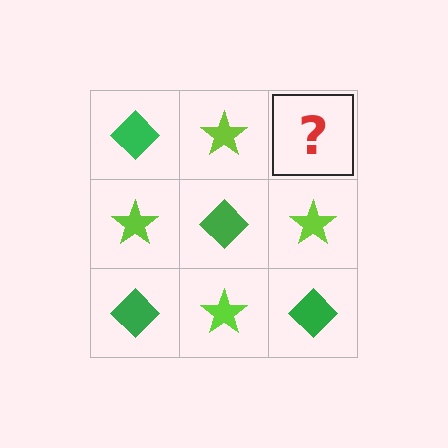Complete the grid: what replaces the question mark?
The question mark should be replaced with a green diamond.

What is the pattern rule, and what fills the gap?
The rule is that it alternates green diamond and lime star in a checkerboard pattern. The gap should be filled with a green diamond.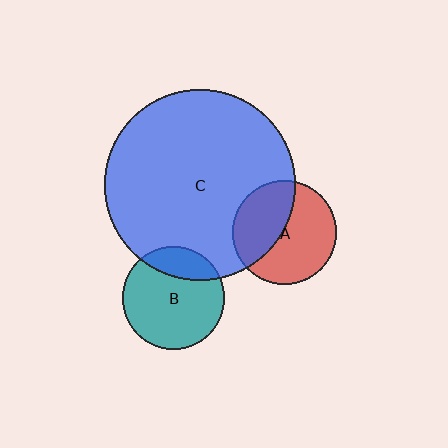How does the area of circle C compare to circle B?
Approximately 3.5 times.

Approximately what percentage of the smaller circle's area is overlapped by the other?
Approximately 45%.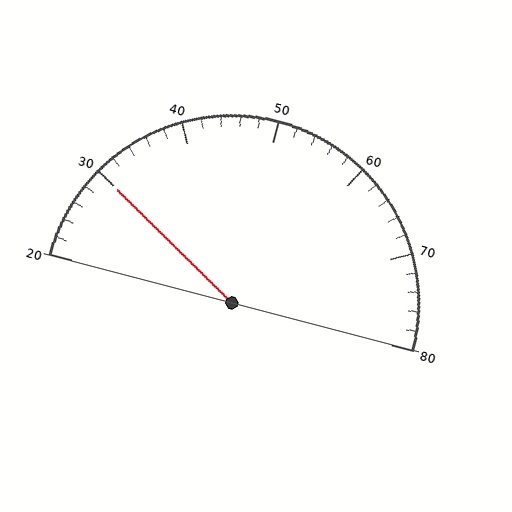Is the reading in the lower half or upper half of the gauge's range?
The reading is in the lower half of the range (20 to 80).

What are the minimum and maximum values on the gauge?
The gauge ranges from 20 to 80.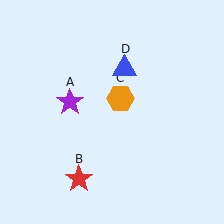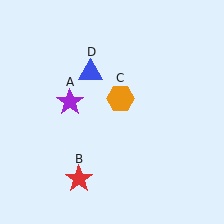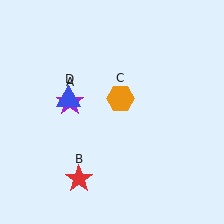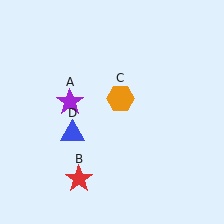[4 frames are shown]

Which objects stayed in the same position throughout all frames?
Purple star (object A) and red star (object B) and orange hexagon (object C) remained stationary.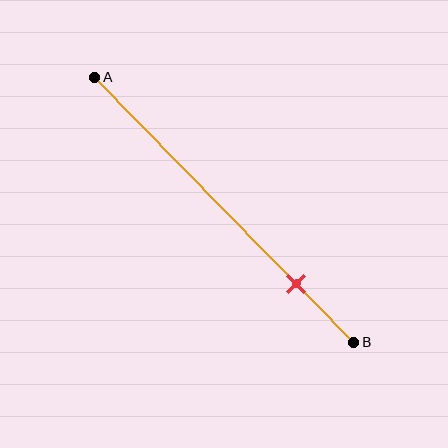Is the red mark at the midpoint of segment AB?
No, the mark is at about 80% from A, not at the 50% midpoint.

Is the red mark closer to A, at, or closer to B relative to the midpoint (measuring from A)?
The red mark is closer to point B than the midpoint of segment AB.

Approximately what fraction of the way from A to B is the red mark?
The red mark is approximately 80% of the way from A to B.